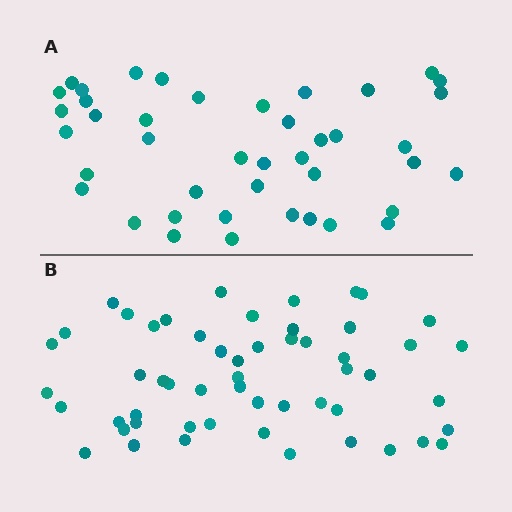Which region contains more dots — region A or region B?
Region B (the bottom region) has more dots.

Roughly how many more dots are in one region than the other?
Region B has roughly 12 or so more dots than region A.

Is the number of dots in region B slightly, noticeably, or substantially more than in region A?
Region B has noticeably more, but not dramatically so. The ratio is roughly 1.3 to 1.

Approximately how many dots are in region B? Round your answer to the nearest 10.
About 50 dots. (The exact count is 54, which rounds to 50.)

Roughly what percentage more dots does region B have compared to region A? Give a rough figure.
About 30% more.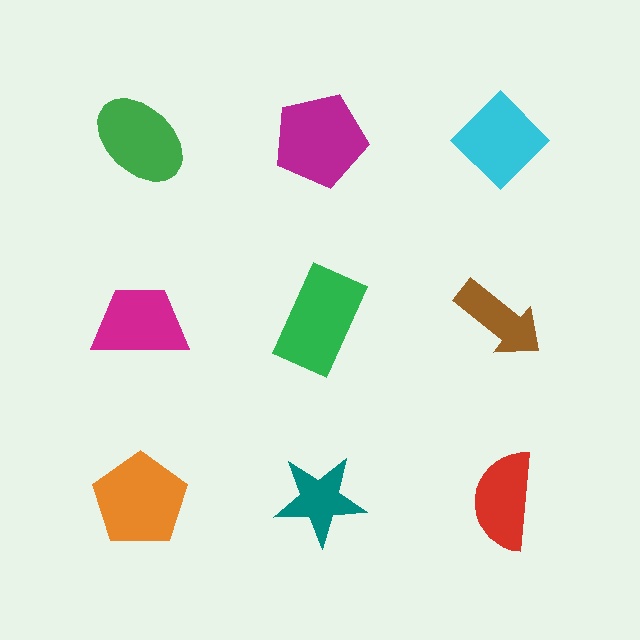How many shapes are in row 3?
3 shapes.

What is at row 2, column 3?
A brown arrow.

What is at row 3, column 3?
A red semicircle.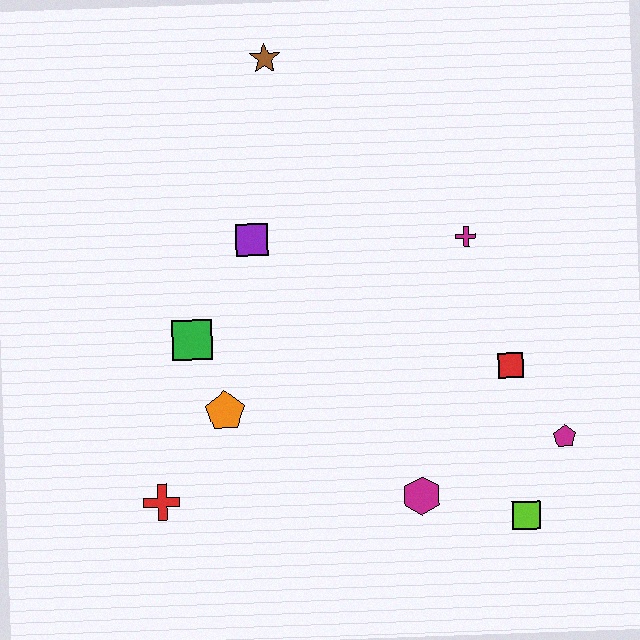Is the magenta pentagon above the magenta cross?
No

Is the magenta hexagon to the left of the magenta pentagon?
Yes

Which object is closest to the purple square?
The green square is closest to the purple square.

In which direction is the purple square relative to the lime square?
The purple square is above the lime square.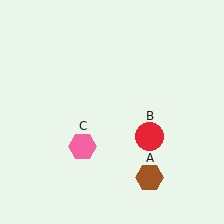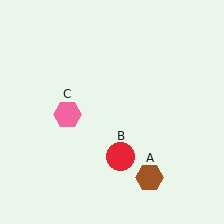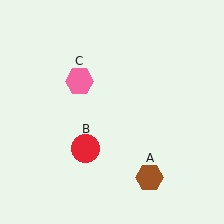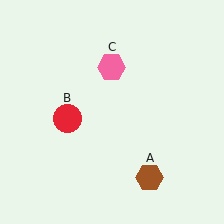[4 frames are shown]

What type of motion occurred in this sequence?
The red circle (object B), pink hexagon (object C) rotated clockwise around the center of the scene.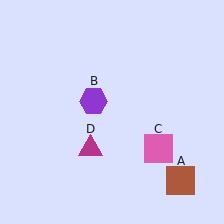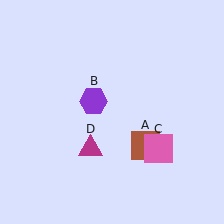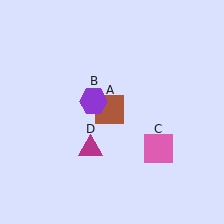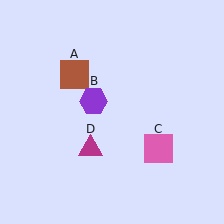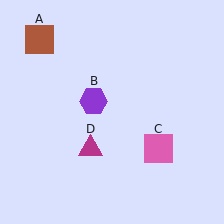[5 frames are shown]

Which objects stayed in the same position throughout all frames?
Purple hexagon (object B) and pink square (object C) and magenta triangle (object D) remained stationary.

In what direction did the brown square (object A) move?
The brown square (object A) moved up and to the left.